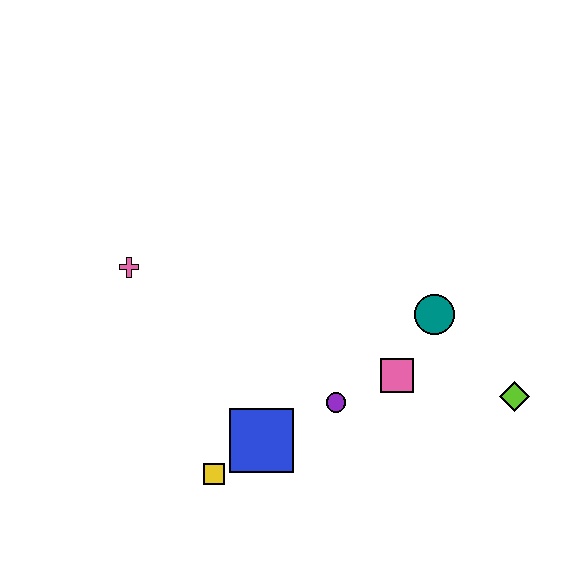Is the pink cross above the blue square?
Yes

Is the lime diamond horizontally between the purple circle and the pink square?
No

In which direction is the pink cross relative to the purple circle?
The pink cross is to the left of the purple circle.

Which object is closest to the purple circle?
The pink square is closest to the purple circle.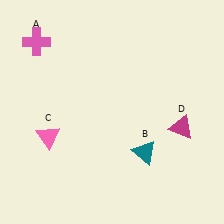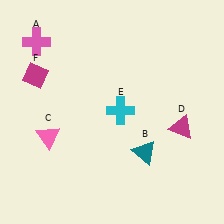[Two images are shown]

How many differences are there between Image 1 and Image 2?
There are 2 differences between the two images.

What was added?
A cyan cross (E), a magenta diamond (F) were added in Image 2.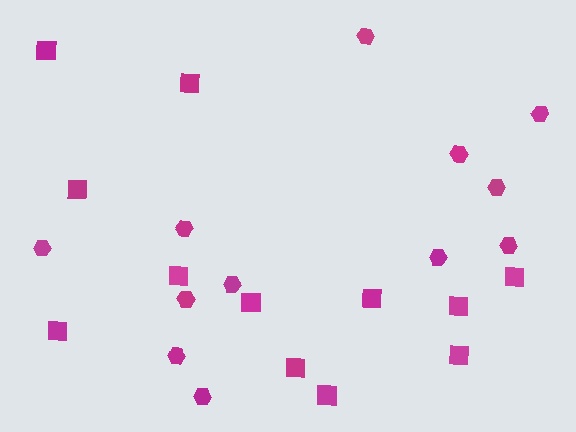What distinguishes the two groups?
There are 2 groups: one group of hexagons (12) and one group of squares (12).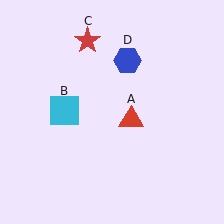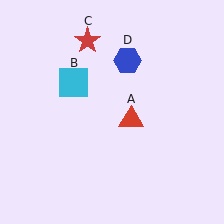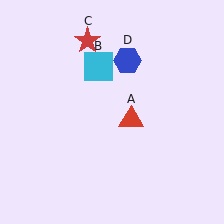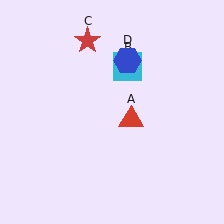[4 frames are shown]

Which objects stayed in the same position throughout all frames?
Red triangle (object A) and red star (object C) and blue hexagon (object D) remained stationary.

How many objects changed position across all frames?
1 object changed position: cyan square (object B).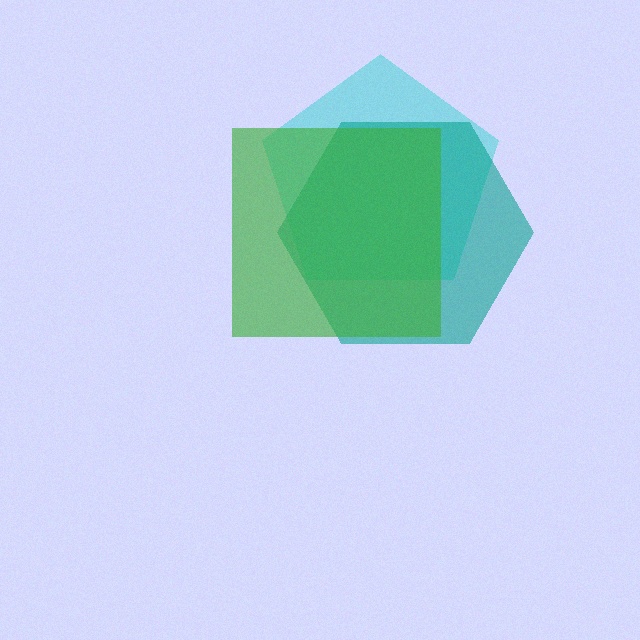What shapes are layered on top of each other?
The layered shapes are: a cyan pentagon, a teal hexagon, a green square.